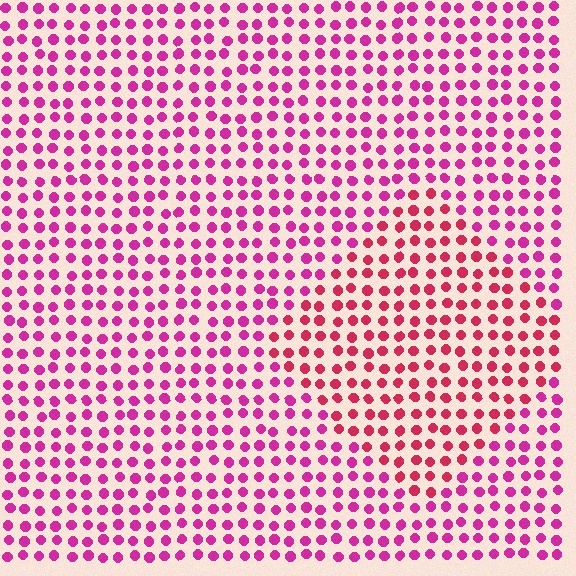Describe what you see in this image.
The image is filled with small magenta elements in a uniform arrangement. A diamond-shaped region is visible where the elements are tinted to a slightly different hue, forming a subtle color boundary.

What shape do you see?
I see a diamond.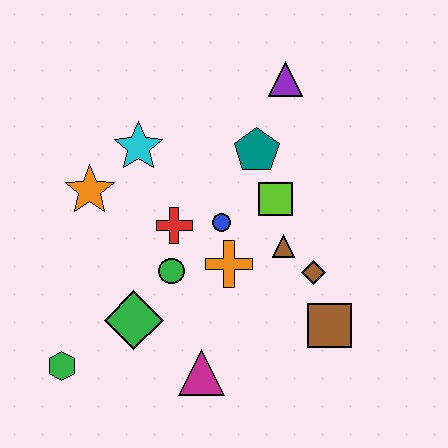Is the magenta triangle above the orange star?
No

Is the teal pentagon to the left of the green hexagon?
No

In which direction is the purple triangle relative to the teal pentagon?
The purple triangle is above the teal pentagon.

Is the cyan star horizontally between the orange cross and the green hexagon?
Yes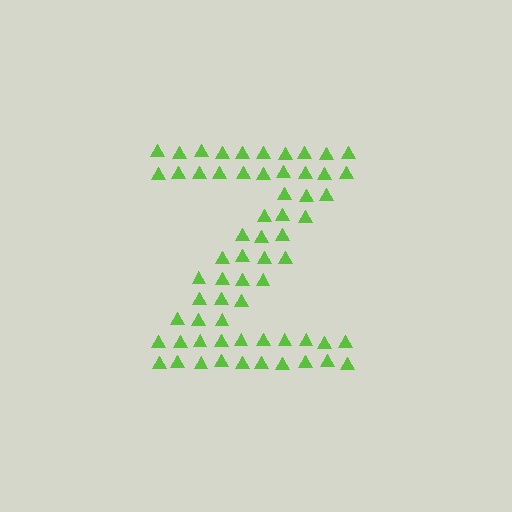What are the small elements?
The small elements are triangles.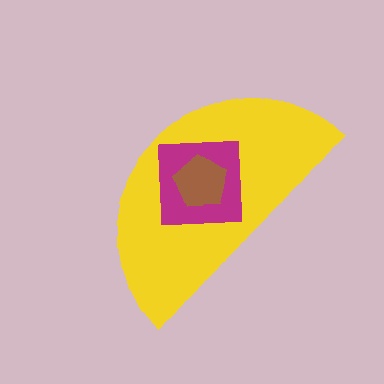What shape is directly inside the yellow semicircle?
The magenta square.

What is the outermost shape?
The yellow semicircle.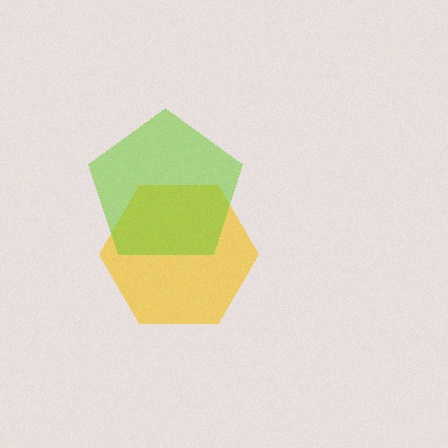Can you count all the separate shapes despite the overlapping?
Yes, there are 2 separate shapes.